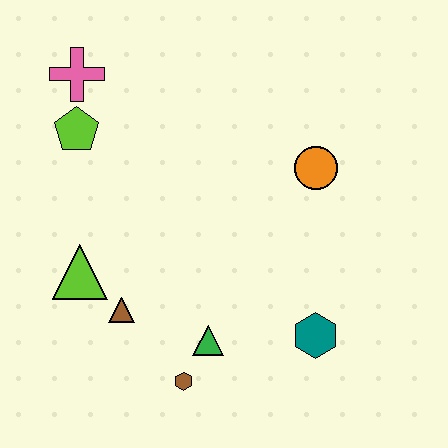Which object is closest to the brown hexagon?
The green triangle is closest to the brown hexagon.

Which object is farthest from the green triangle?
The pink cross is farthest from the green triangle.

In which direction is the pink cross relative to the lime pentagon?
The pink cross is above the lime pentagon.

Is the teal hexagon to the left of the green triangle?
No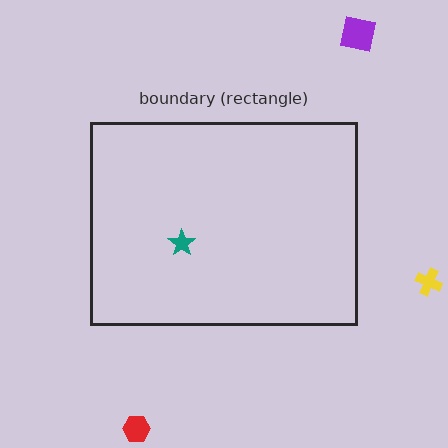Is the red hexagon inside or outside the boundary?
Outside.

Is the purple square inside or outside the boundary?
Outside.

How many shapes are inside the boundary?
1 inside, 3 outside.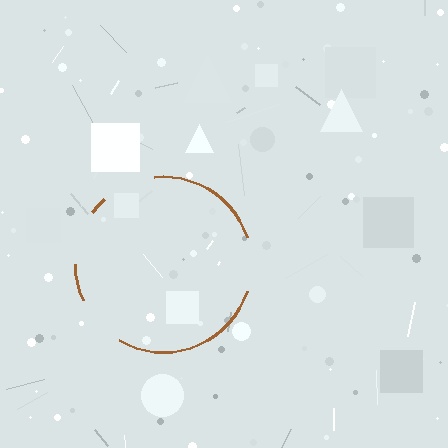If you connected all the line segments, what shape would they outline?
They would outline a circle.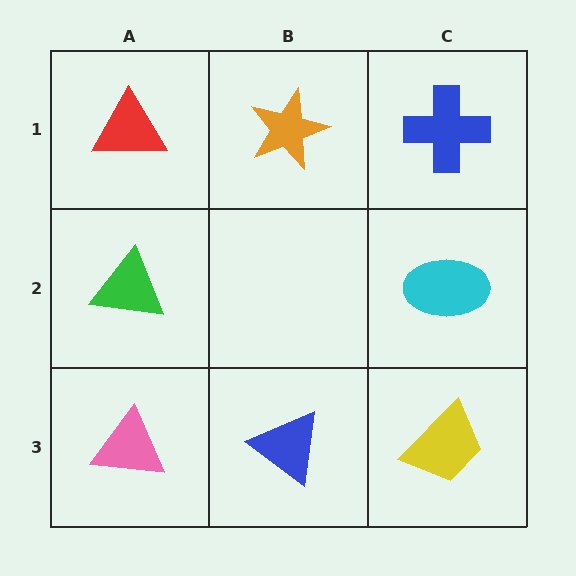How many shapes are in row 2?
2 shapes.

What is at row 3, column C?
A yellow trapezoid.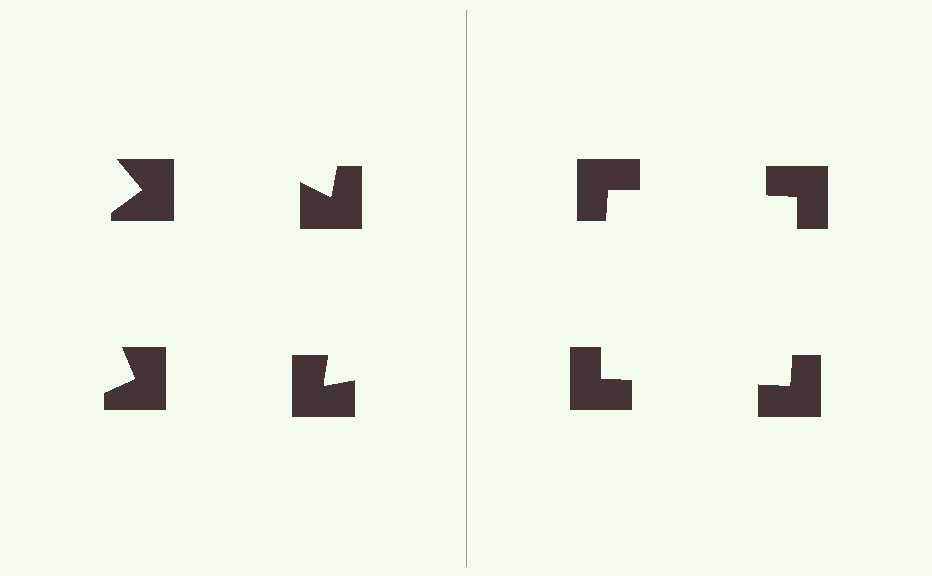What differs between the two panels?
The notched squares are positioned identically on both sides; only the wedge orientations differ. On the right they align to a square; on the left they are misaligned.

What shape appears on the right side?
An illusory square.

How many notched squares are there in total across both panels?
8 — 4 on each side.